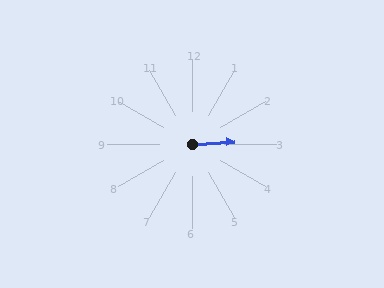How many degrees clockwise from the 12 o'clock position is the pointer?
Approximately 86 degrees.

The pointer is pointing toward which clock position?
Roughly 3 o'clock.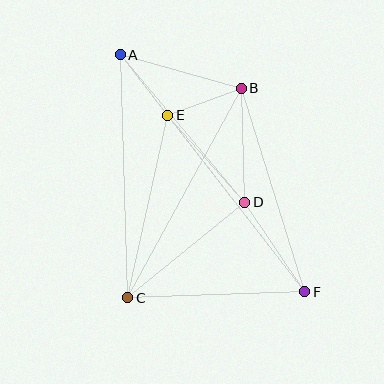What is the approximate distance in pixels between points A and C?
The distance between A and C is approximately 243 pixels.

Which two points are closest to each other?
Points A and E are closest to each other.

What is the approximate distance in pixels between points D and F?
The distance between D and F is approximately 108 pixels.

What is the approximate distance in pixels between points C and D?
The distance between C and D is approximately 151 pixels.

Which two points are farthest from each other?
Points A and F are farthest from each other.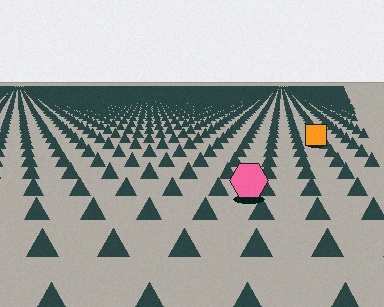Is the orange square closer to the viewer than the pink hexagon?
No. The pink hexagon is closer — you can tell from the texture gradient: the ground texture is coarser near it.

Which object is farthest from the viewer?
The orange square is farthest from the viewer. It appears smaller and the ground texture around it is denser.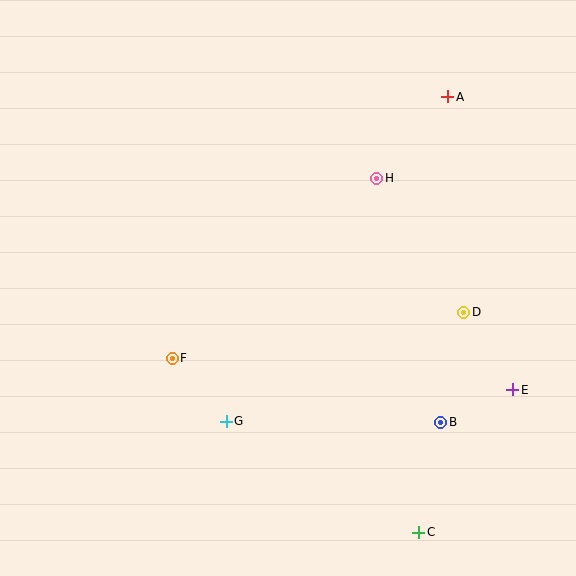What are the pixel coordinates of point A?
Point A is at (448, 97).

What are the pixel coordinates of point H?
Point H is at (377, 178).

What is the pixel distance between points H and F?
The distance between H and F is 272 pixels.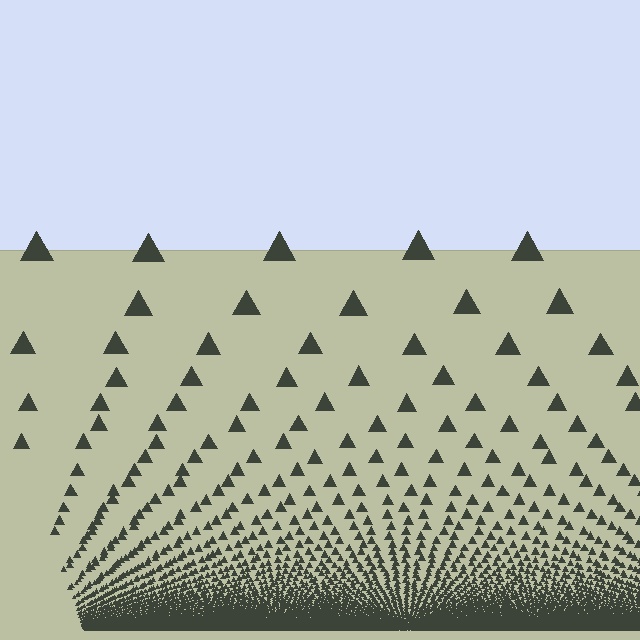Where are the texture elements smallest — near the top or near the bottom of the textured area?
Near the bottom.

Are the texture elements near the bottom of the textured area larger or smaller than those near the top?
Smaller. The gradient is inverted — elements near the bottom are smaller and denser.